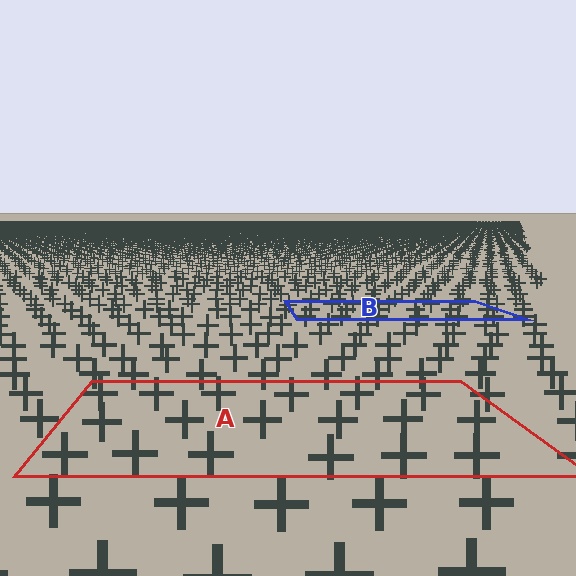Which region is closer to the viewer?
Region A is closer. The texture elements there are larger and more spread out.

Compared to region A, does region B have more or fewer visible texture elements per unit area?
Region B has more texture elements per unit area — they are packed more densely because it is farther away.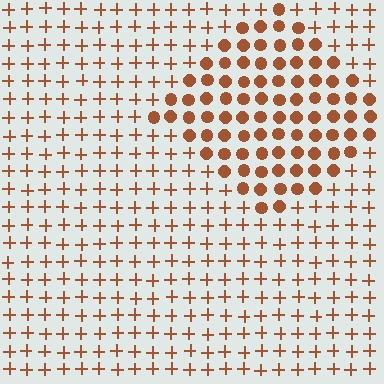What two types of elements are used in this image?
The image uses circles inside the diamond region and plus signs outside it.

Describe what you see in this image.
The image is filled with small brown elements arranged in a uniform grid. A diamond-shaped region contains circles, while the surrounding area contains plus signs. The boundary is defined purely by the change in element shape.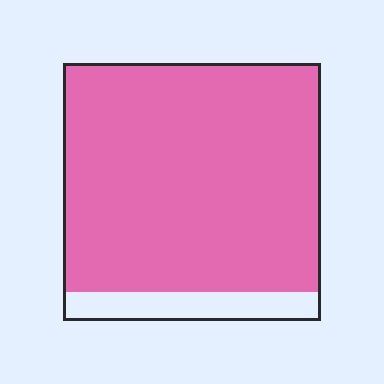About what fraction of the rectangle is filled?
About nine tenths (9/10).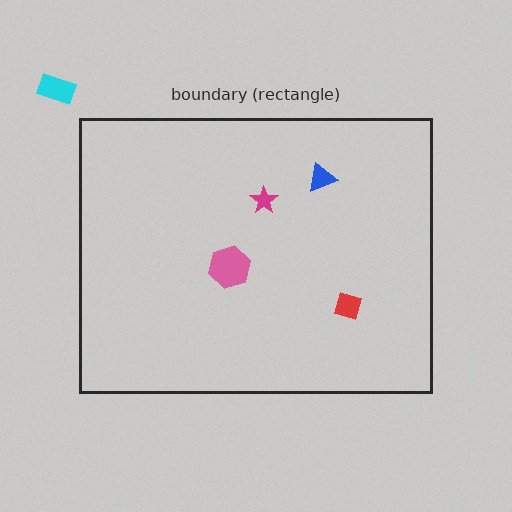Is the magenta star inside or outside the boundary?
Inside.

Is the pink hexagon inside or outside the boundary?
Inside.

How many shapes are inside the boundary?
4 inside, 1 outside.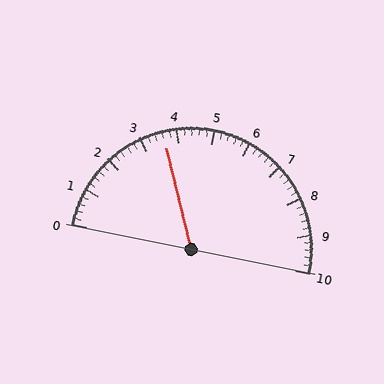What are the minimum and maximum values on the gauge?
The gauge ranges from 0 to 10.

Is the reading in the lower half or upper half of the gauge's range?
The reading is in the lower half of the range (0 to 10).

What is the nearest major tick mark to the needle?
The nearest major tick mark is 4.